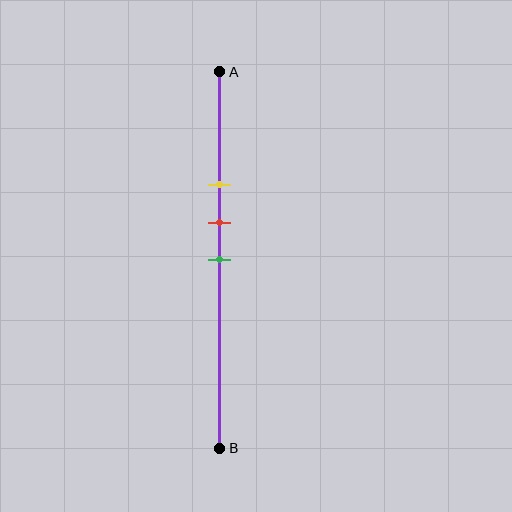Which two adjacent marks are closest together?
The red and green marks are the closest adjacent pair.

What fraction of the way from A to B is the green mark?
The green mark is approximately 50% (0.5) of the way from A to B.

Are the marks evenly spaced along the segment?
Yes, the marks are approximately evenly spaced.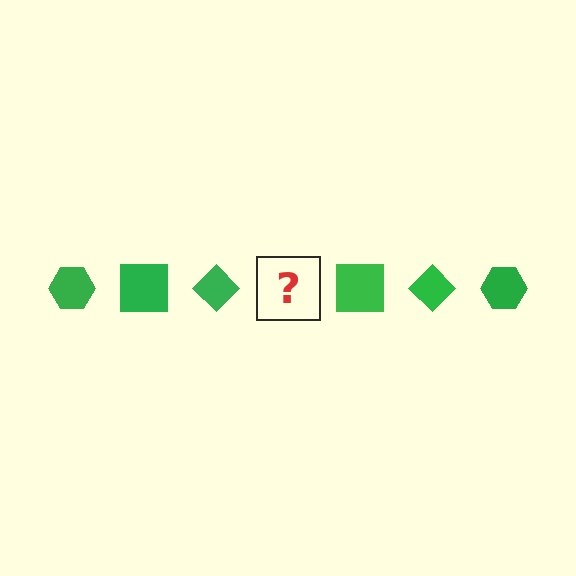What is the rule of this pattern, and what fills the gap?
The rule is that the pattern cycles through hexagon, square, diamond shapes in green. The gap should be filled with a green hexagon.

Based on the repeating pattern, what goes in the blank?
The blank should be a green hexagon.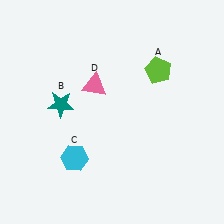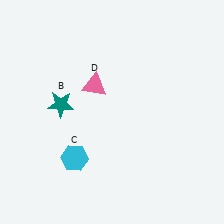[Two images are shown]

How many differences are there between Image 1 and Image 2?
There is 1 difference between the two images.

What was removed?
The lime pentagon (A) was removed in Image 2.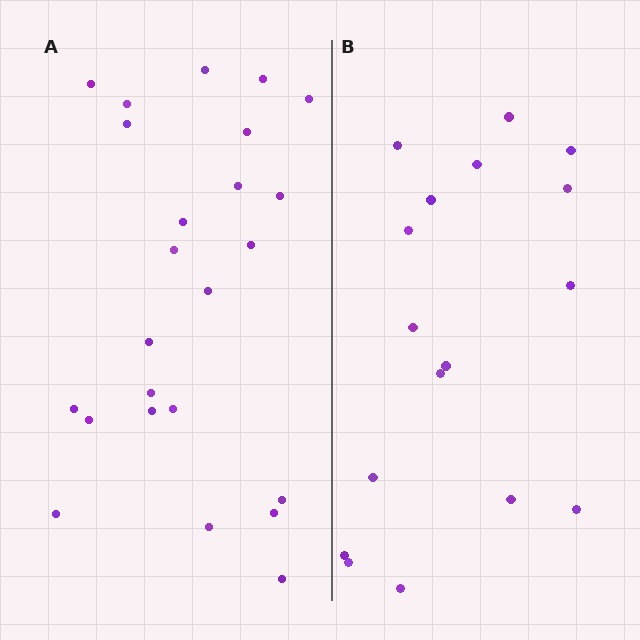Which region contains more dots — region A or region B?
Region A (the left region) has more dots.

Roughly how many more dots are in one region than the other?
Region A has roughly 8 or so more dots than region B.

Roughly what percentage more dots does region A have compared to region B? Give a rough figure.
About 40% more.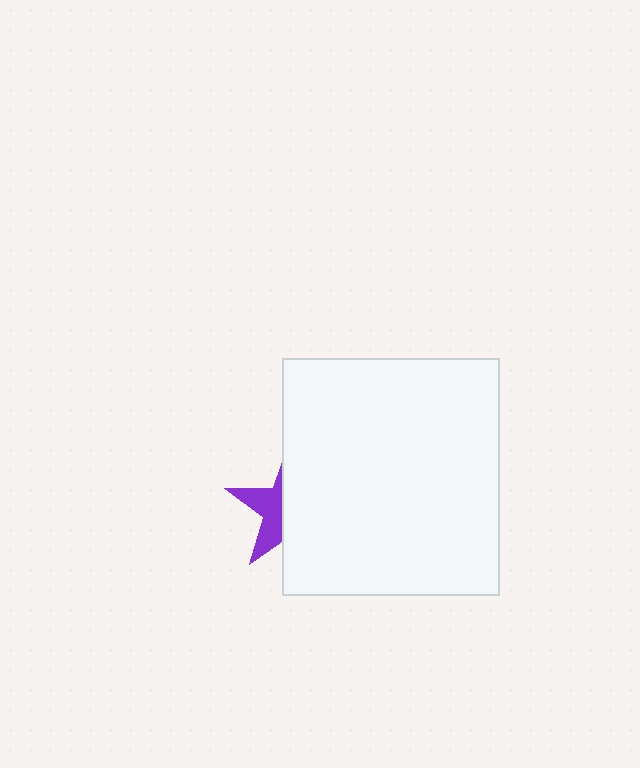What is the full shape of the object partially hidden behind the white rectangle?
The partially hidden object is a purple star.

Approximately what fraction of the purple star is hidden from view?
Roughly 62% of the purple star is hidden behind the white rectangle.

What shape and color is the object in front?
The object in front is a white rectangle.